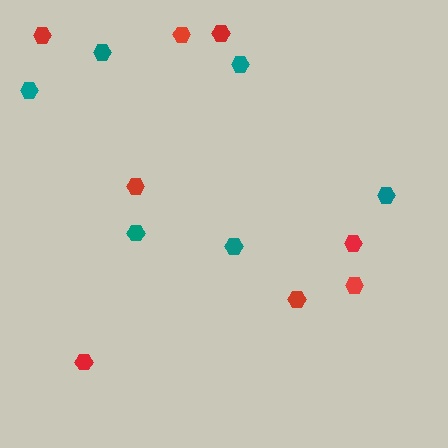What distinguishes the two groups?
There are 2 groups: one group of red hexagons (8) and one group of teal hexagons (6).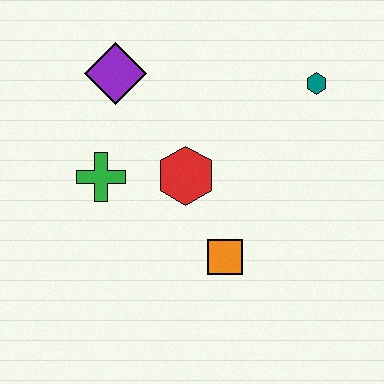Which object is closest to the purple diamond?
The green cross is closest to the purple diamond.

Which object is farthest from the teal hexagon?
The green cross is farthest from the teal hexagon.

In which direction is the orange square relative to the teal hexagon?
The orange square is below the teal hexagon.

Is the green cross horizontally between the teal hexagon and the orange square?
No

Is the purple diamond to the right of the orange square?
No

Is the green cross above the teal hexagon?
No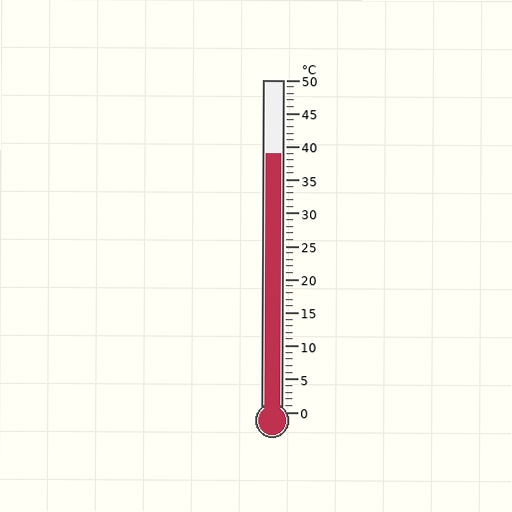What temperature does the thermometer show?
The thermometer shows approximately 39°C.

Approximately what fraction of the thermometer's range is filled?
The thermometer is filled to approximately 80% of its range.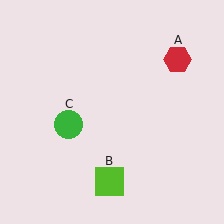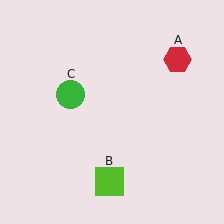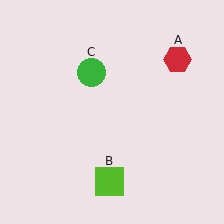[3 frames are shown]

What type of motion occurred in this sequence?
The green circle (object C) rotated clockwise around the center of the scene.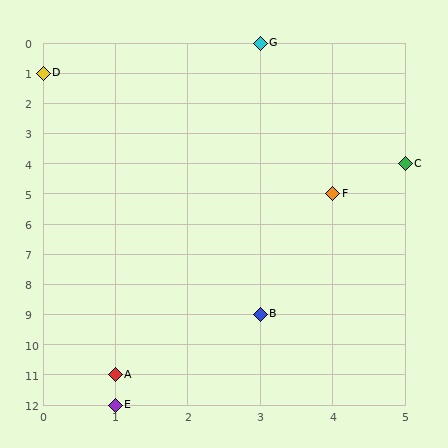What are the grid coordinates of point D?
Point D is at grid coordinates (0, 1).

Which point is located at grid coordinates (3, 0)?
Point G is at (3, 0).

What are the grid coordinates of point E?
Point E is at grid coordinates (1, 12).